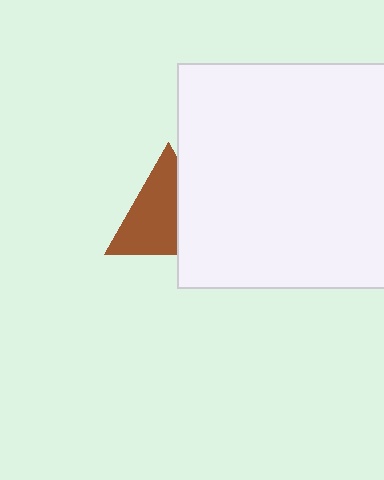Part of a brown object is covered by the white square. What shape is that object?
It is a triangle.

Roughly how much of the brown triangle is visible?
About half of it is visible (roughly 63%).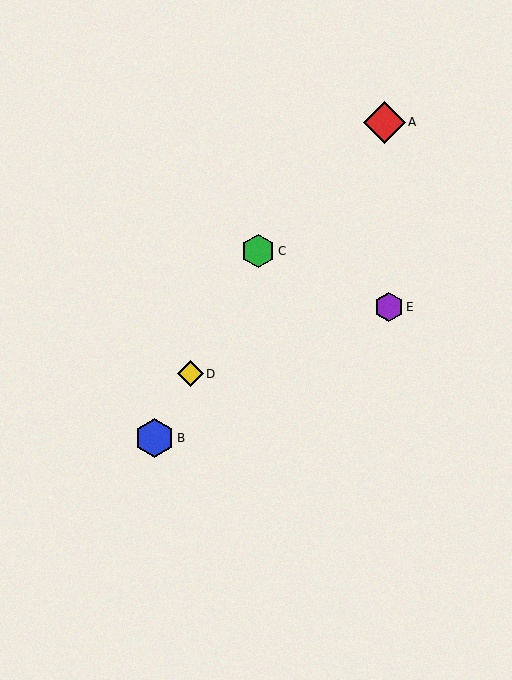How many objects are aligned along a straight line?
3 objects (B, C, D) are aligned along a straight line.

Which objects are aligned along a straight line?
Objects B, C, D are aligned along a straight line.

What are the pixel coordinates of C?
Object C is at (258, 251).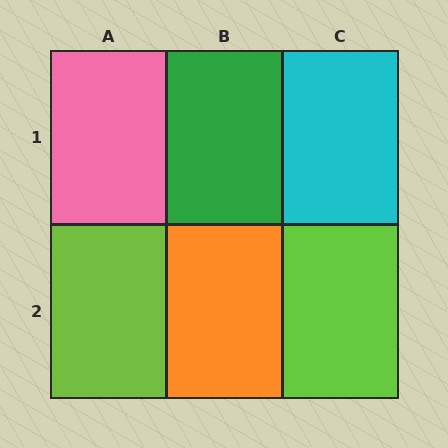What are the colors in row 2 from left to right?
Lime, orange, lime.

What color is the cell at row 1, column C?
Cyan.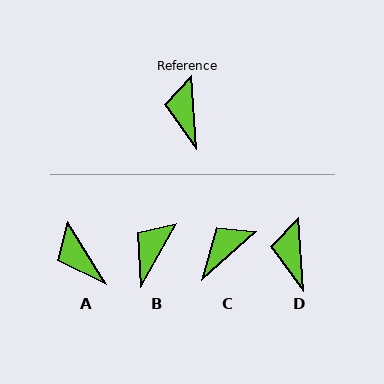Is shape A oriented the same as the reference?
No, it is off by about 29 degrees.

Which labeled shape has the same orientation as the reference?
D.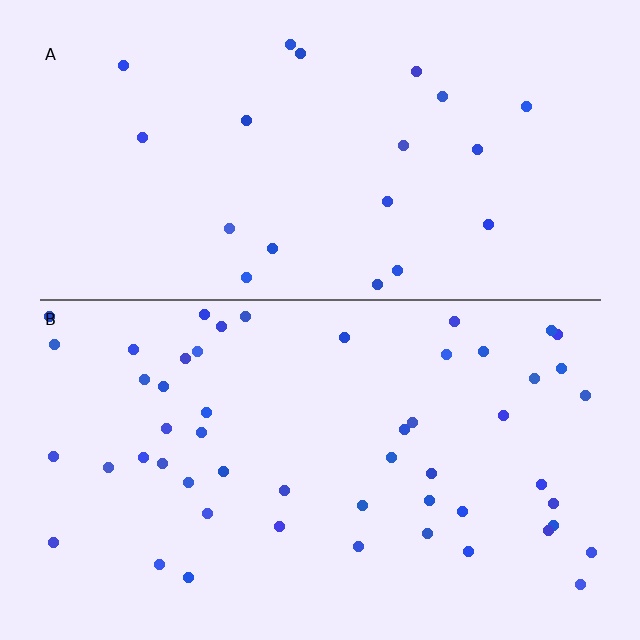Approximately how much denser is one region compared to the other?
Approximately 2.6× — region B over region A.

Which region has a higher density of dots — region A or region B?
B (the bottom).